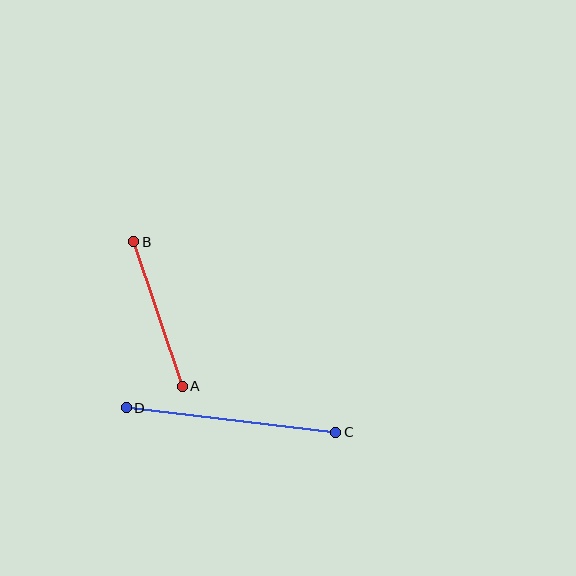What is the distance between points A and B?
The distance is approximately 152 pixels.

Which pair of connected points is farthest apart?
Points C and D are farthest apart.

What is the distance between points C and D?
The distance is approximately 211 pixels.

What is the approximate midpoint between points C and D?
The midpoint is at approximately (231, 420) pixels.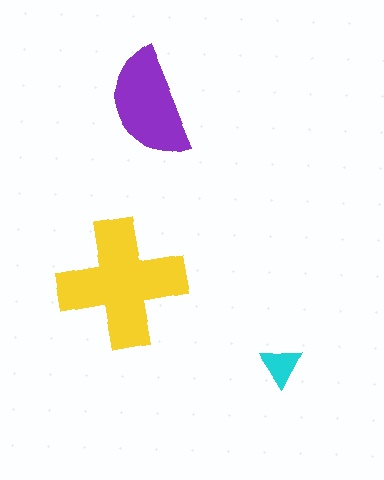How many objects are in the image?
There are 3 objects in the image.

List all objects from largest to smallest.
The yellow cross, the purple semicircle, the cyan triangle.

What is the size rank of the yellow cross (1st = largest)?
1st.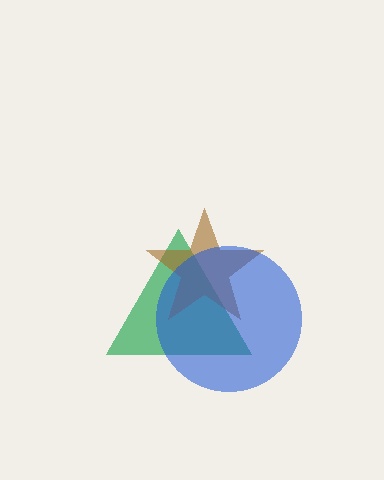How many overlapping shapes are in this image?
There are 3 overlapping shapes in the image.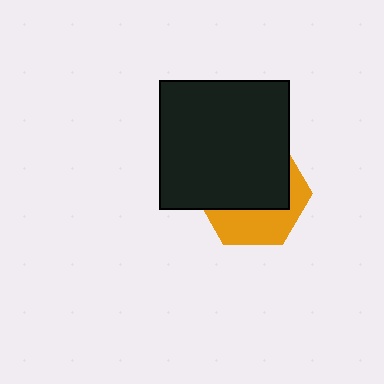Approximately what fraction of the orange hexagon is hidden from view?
Roughly 61% of the orange hexagon is hidden behind the black square.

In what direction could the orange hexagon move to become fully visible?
The orange hexagon could move down. That would shift it out from behind the black square entirely.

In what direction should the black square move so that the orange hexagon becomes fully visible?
The black square should move up. That is the shortest direction to clear the overlap and leave the orange hexagon fully visible.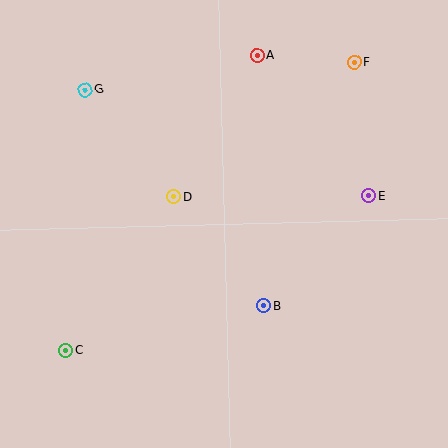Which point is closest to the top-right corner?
Point F is closest to the top-right corner.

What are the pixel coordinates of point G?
Point G is at (85, 90).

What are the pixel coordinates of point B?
Point B is at (264, 306).